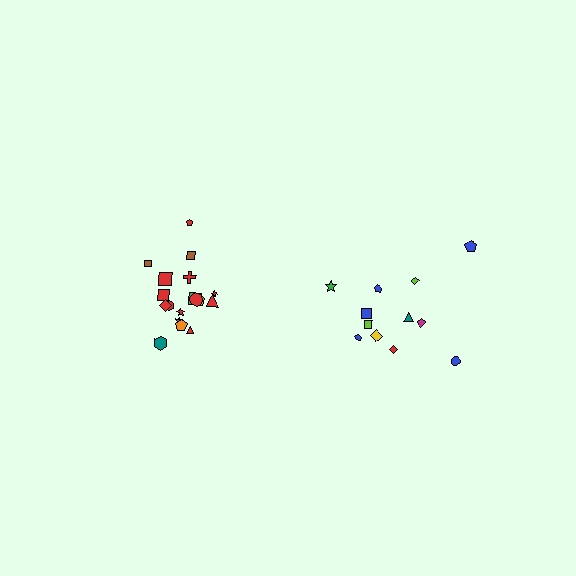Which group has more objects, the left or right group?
The left group.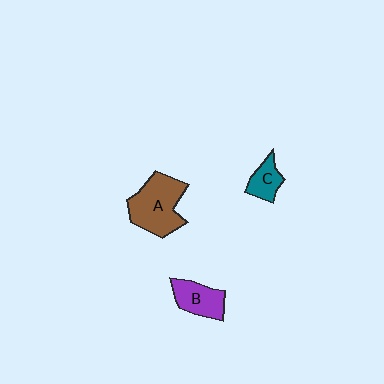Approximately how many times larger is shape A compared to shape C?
Approximately 2.4 times.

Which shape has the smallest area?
Shape C (teal).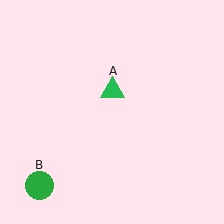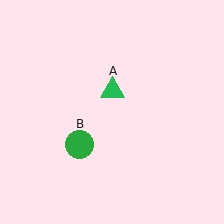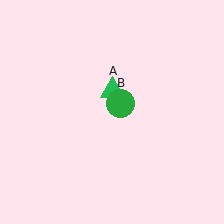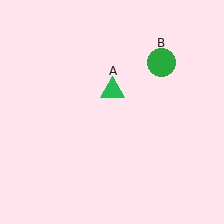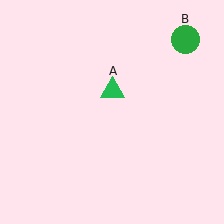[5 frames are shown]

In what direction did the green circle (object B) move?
The green circle (object B) moved up and to the right.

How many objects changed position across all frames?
1 object changed position: green circle (object B).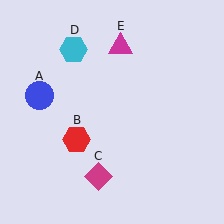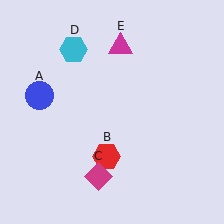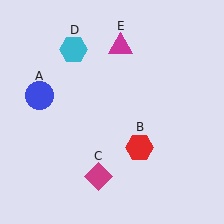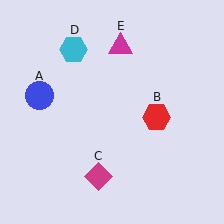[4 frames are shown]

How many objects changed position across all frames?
1 object changed position: red hexagon (object B).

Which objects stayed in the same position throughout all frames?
Blue circle (object A) and magenta diamond (object C) and cyan hexagon (object D) and magenta triangle (object E) remained stationary.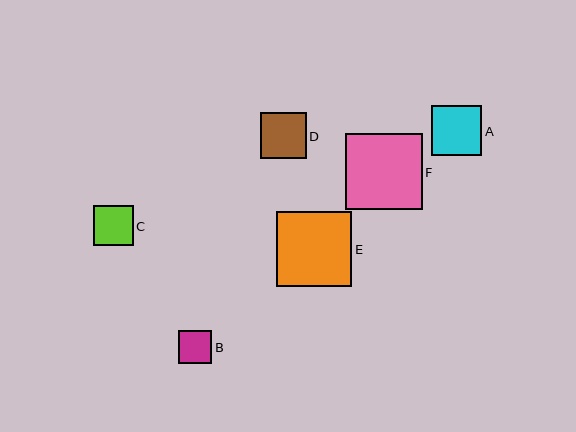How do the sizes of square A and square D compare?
Square A and square D are approximately the same size.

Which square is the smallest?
Square B is the smallest with a size of approximately 33 pixels.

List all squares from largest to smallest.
From largest to smallest: F, E, A, D, C, B.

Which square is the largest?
Square F is the largest with a size of approximately 76 pixels.